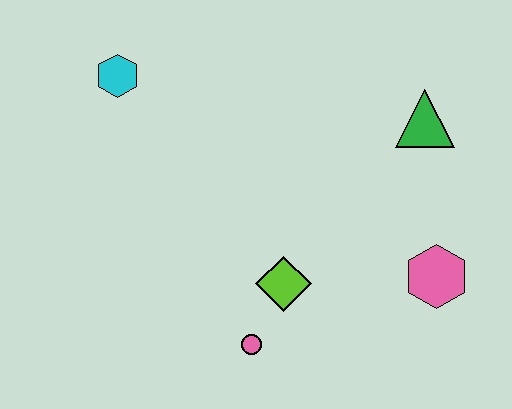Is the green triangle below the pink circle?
No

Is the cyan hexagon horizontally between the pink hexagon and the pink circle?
No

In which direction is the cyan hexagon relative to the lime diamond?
The cyan hexagon is above the lime diamond.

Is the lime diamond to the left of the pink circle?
No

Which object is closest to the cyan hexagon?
The lime diamond is closest to the cyan hexagon.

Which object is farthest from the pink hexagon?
The cyan hexagon is farthest from the pink hexagon.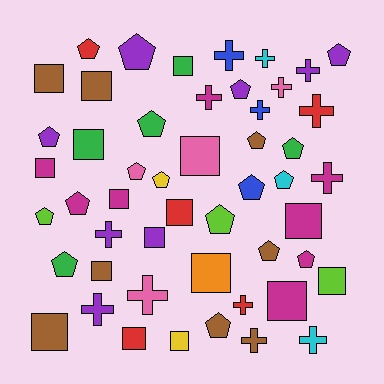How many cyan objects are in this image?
There are 3 cyan objects.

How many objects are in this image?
There are 50 objects.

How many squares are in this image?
There are 17 squares.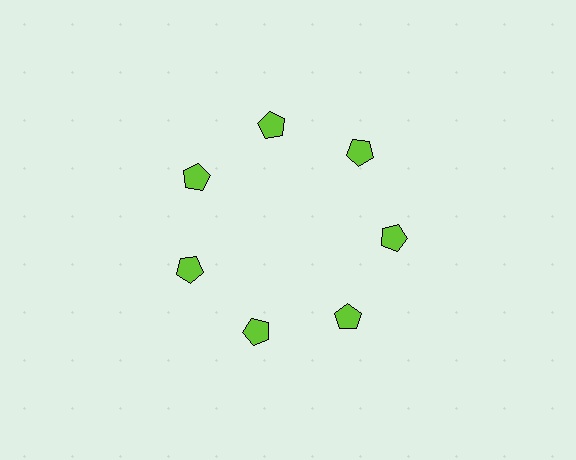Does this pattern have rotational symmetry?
Yes, this pattern has 7-fold rotational symmetry. It looks the same after rotating 51 degrees around the center.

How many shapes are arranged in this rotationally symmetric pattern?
There are 7 shapes, arranged in 7 groups of 1.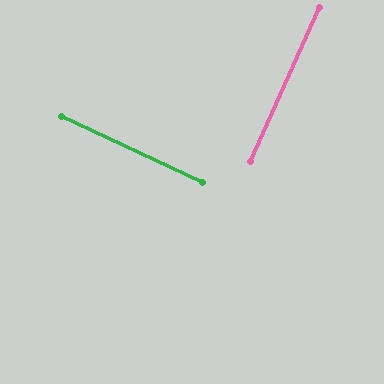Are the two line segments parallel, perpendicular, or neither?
Perpendicular — they meet at approximately 89°.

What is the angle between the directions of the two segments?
Approximately 89 degrees.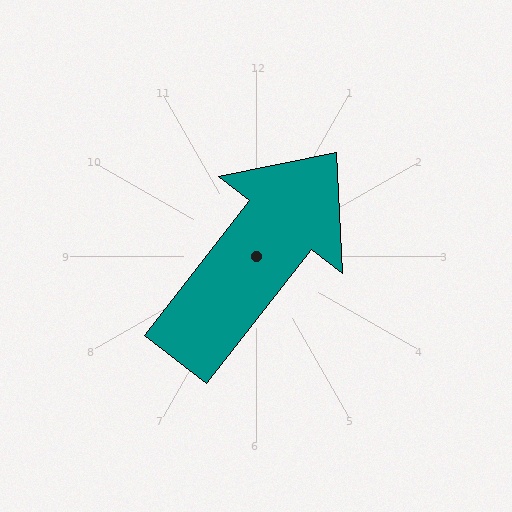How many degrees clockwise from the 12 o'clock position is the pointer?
Approximately 38 degrees.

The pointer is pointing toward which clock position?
Roughly 1 o'clock.